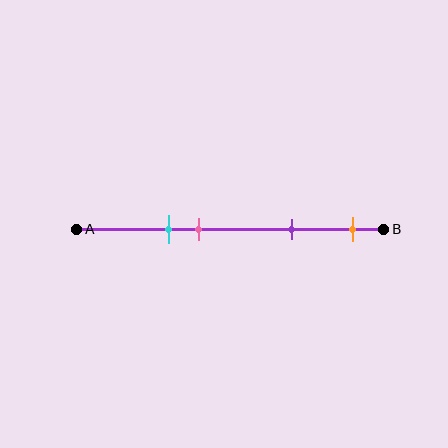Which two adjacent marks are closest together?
The cyan and pink marks are the closest adjacent pair.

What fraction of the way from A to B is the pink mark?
The pink mark is approximately 40% (0.4) of the way from A to B.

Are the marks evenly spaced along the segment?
No, the marks are not evenly spaced.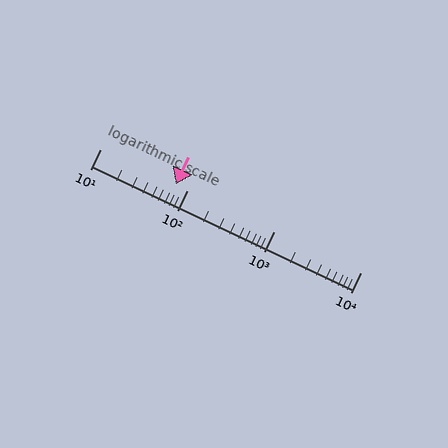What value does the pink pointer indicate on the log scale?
The pointer indicates approximately 74.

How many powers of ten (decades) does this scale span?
The scale spans 3 decades, from 10 to 10000.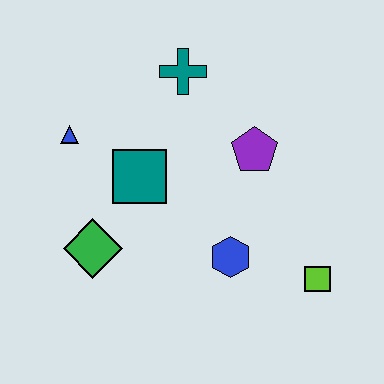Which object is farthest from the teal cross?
The lime square is farthest from the teal cross.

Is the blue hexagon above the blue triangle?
No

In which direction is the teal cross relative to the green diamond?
The teal cross is above the green diamond.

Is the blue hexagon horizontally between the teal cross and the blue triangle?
No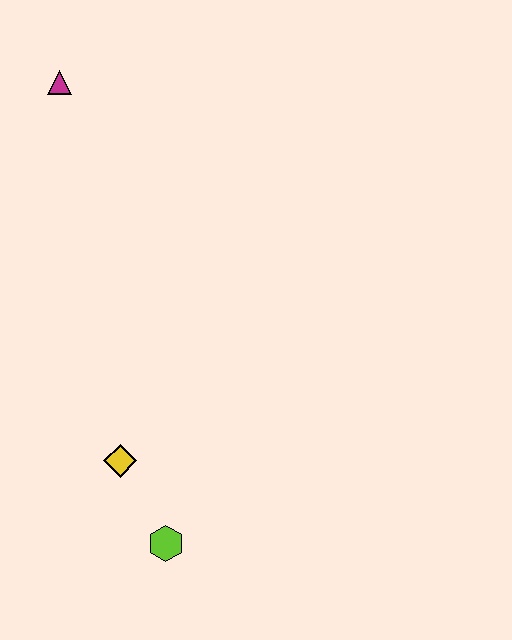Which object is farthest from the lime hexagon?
The magenta triangle is farthest from the lime hexagon.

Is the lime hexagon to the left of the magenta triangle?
No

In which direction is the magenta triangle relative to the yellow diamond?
The magenta triangle is above the yellow diamond.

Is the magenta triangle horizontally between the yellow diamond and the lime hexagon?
No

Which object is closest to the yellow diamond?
The lime hexagon is closest to the yellow diamond.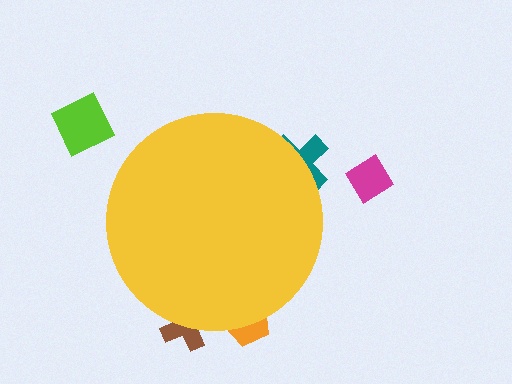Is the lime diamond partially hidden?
No, the lime diamond is fully visible.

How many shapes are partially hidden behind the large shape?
3 shapes are partially hidden.